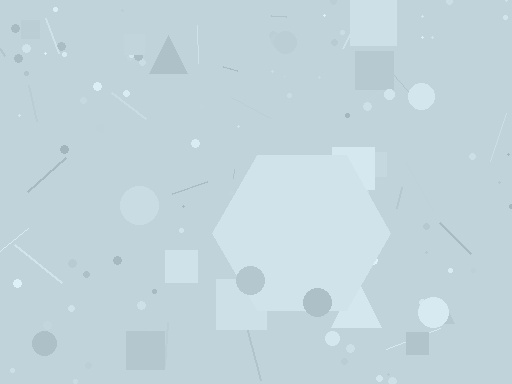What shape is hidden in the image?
A hexagon is hidden in the image.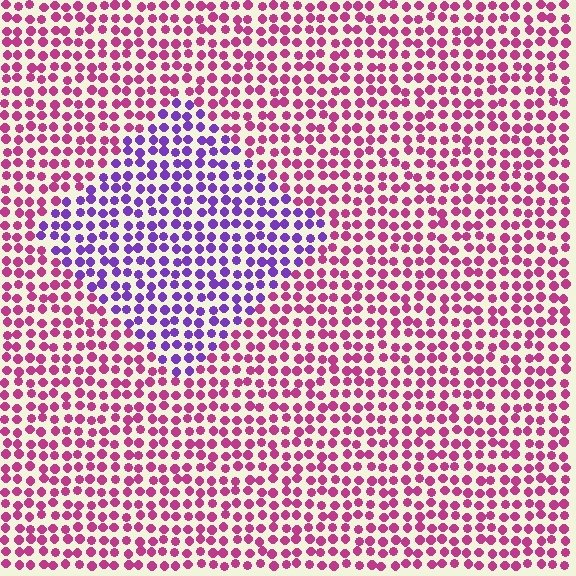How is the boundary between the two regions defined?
The boundary is defined purely by a slight shift in hue (about 54 degrees). Spacing, size, and orientation are identical on both sides.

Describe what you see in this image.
The image is filled with small magenta elements in a uniform arrangement. A diamond-shaped region is visible where the elements are tinted to a slightly different hue, forming a subtle color boundary.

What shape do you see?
I see a diamond.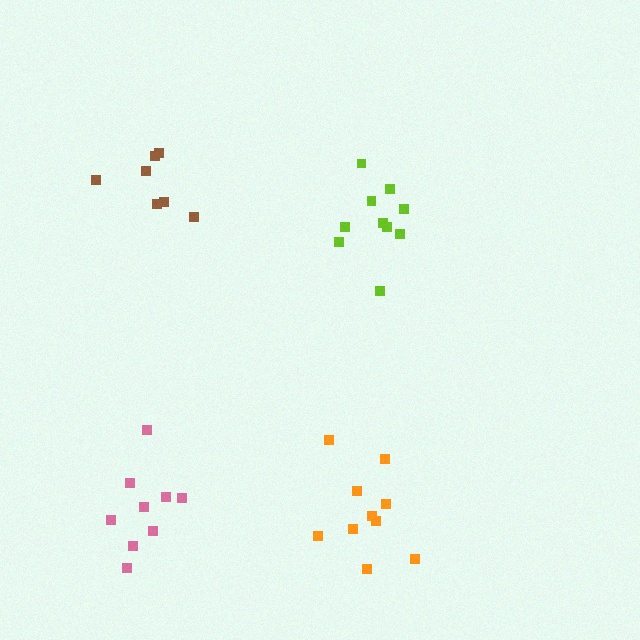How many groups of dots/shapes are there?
There are 4 groups.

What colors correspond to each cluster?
The clusters are colored: lime, orange, brown, pink.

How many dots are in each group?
Group 1: 10 dots, Group 2: 10 dots, Group 3: 7 dots, Group 4: 9 dots (36 total).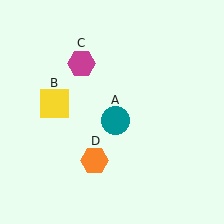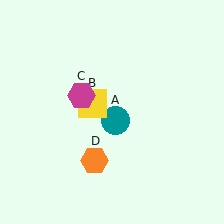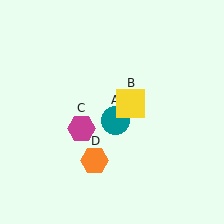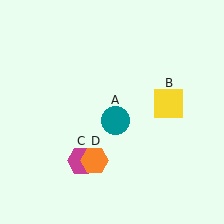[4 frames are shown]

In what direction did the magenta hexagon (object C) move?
The magenta hexagon (object C) moved down.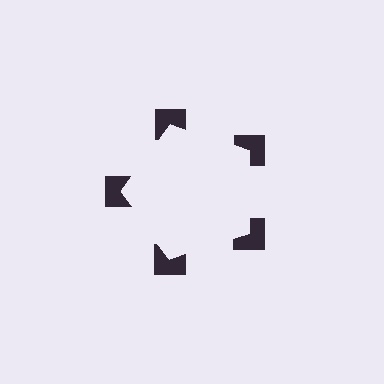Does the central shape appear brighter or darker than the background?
It typically appears slightly brighter than the background, even though no actual brightness change is drawn.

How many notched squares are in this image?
There are 5 — one at each vertex of the illusory pentagon.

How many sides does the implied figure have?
5 sides.